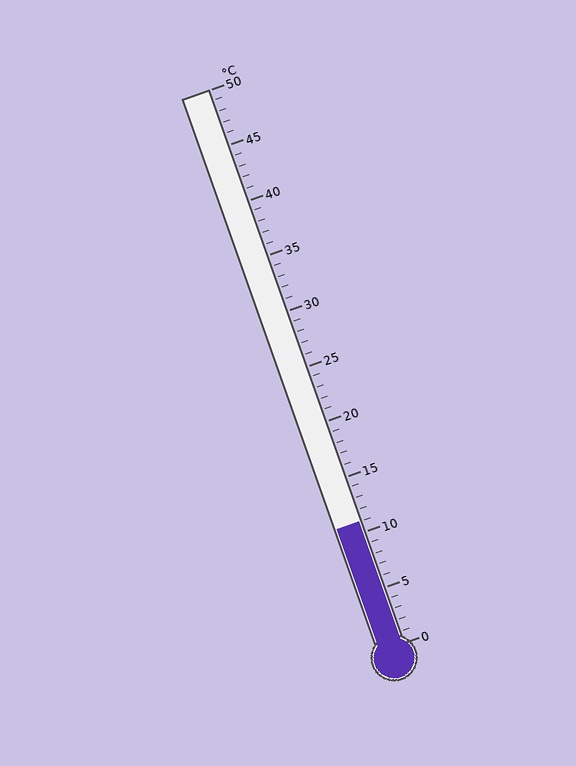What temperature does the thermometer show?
The thermometer shows approximately 11°C.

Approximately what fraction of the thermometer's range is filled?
The thermometer is filled to approximately 20% of its range.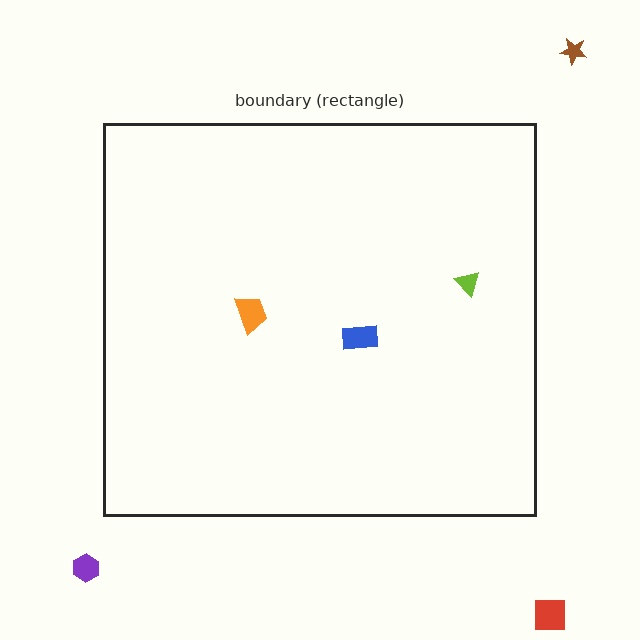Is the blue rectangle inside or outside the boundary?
Inside.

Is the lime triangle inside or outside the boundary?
Inside.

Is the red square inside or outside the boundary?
Outside.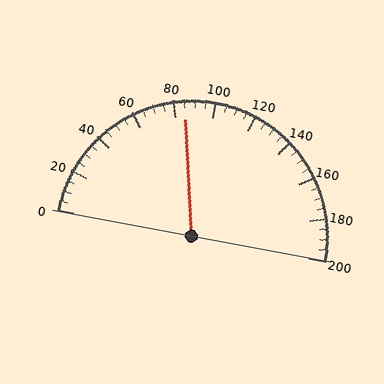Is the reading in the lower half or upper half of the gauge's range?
The reading is in the lower half of the range (0 to 200).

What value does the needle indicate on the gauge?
The needle indicates approximately 85.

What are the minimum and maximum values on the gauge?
The gauge ranges from 0 to 200.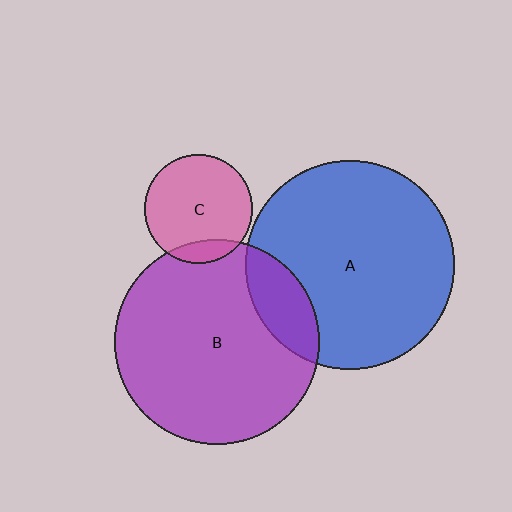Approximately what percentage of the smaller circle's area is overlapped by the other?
Approximately 15%.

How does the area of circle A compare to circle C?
Approximately 3.7 times.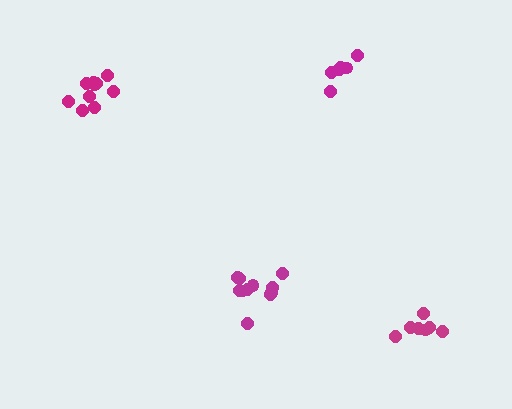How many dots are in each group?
Group 1: 11 dots, Group 2: 10 dots, Group 3: 6 dots, Group 4: 7 dots (34 total).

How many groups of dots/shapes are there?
There are 4 groups.